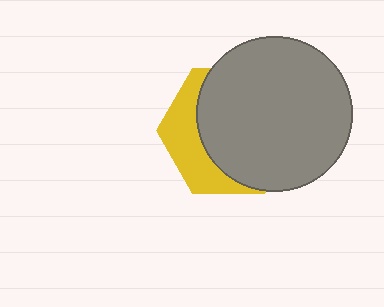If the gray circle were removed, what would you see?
You would see the complete yellow hexagon.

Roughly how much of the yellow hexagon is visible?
A small part of it is visible (roughly 32%).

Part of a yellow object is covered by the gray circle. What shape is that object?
It is a hexagon.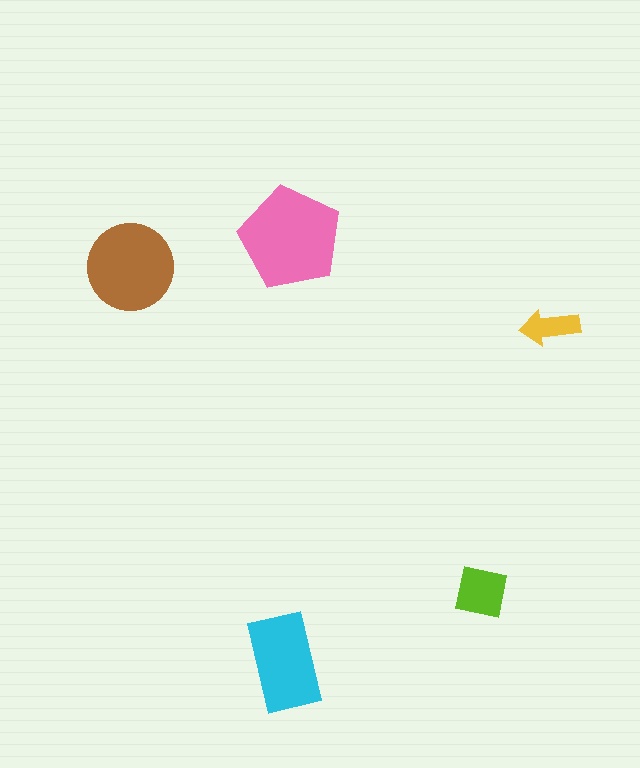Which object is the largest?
The pink pentagon.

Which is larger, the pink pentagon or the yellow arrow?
The pink pentagon.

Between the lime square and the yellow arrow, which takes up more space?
The lime square.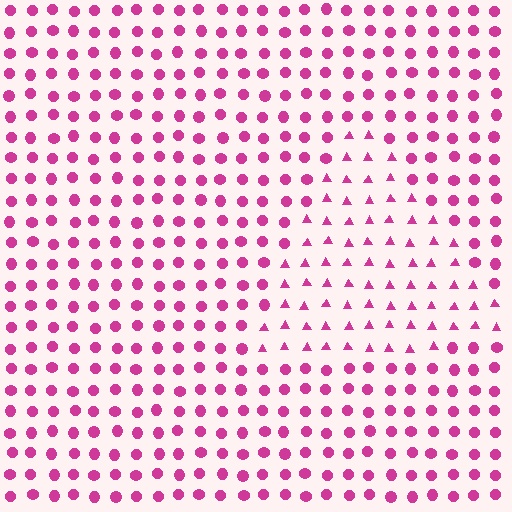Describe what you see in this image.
The image is filled with small magenta elements arranged in a uniform grid. A triangle-shaped region contains triangles, while the surrounding area contains circles. The boundary is defined purely by the change in element shape.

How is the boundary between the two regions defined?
The boundary is defined by a change in element shape: triangles inside vs. circles outside. All elements share the same color and spacing.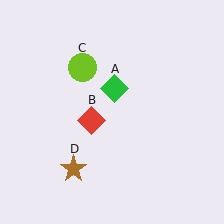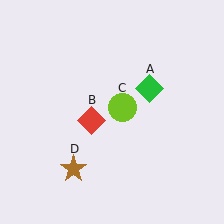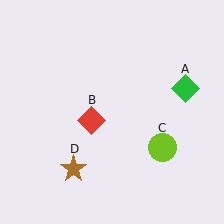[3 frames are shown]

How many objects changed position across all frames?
2 objects changed position: green diamond (object A), lime circle (object C).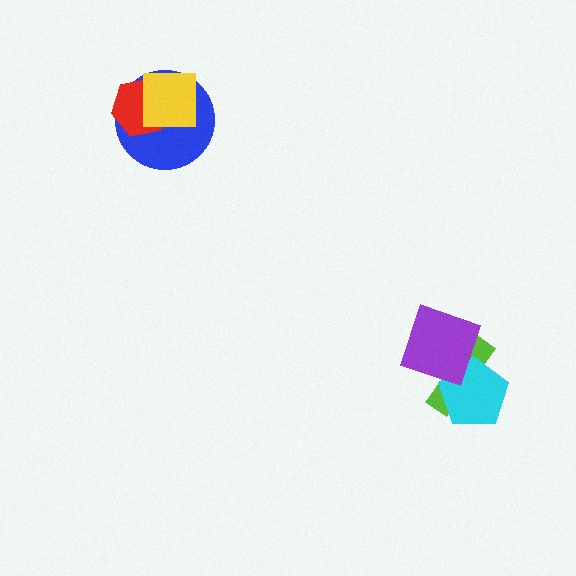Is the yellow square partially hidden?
No, no other shape covers it.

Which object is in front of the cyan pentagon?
The purple square is in front of the cyan pentagon.